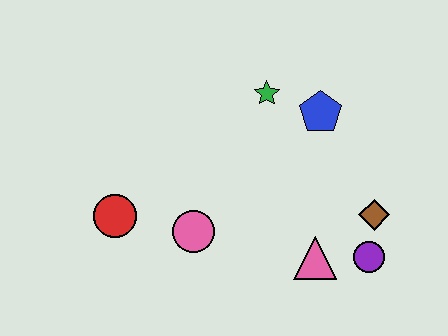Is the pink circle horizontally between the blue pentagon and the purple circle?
No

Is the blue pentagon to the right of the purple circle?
No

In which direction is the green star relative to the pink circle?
The green star is above the pink circle.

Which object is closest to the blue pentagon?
The green star is closest to the blue pentagon.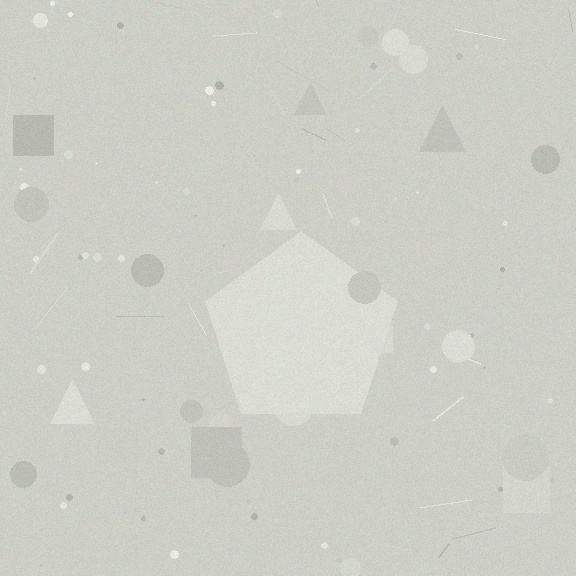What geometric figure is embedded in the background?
A pentagon is embedded in the background.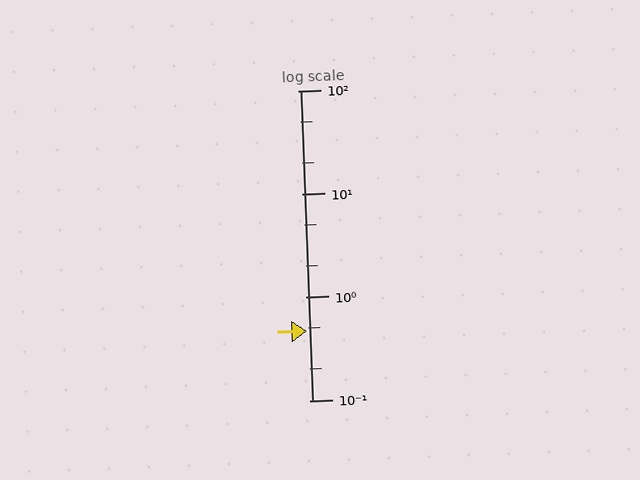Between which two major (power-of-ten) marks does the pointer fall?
The pointer is between 0.1 and 1.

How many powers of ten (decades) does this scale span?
The scale spans 3 decades, from 0.1 to 100.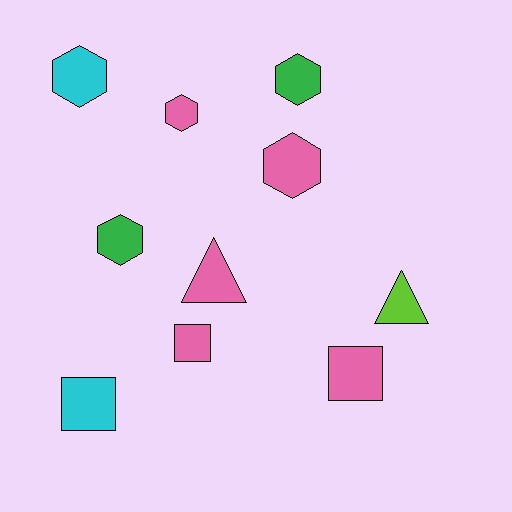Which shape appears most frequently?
Hexagon, with 5 objects.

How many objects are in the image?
There are 10 objects.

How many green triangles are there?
There are no green triangles.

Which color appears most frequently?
Pink, with 5 objects.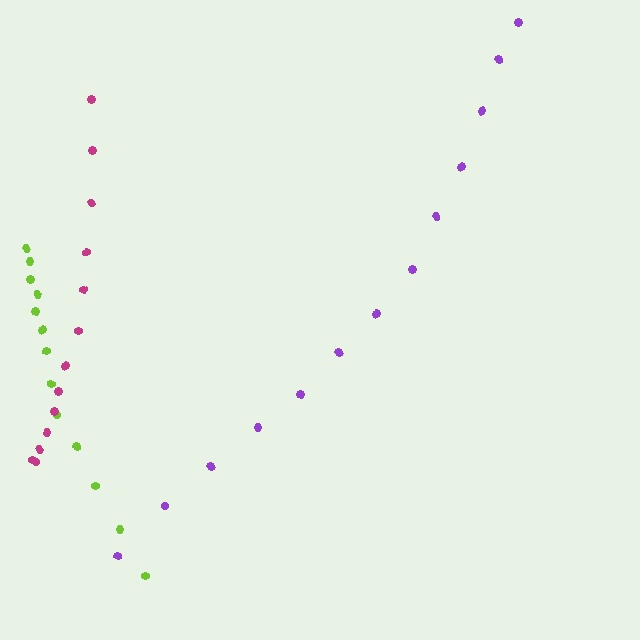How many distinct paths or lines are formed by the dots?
There are 3 distinct paths.